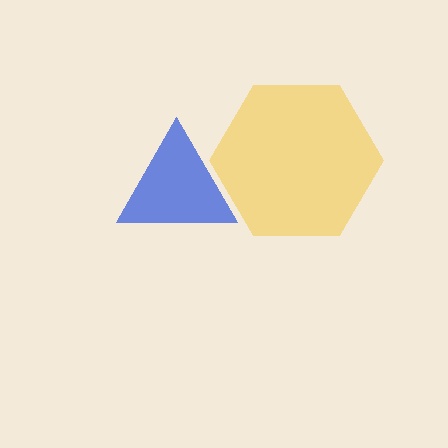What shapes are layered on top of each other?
The layered shapes are: a yellow hexagon, a blue triangle.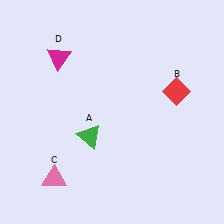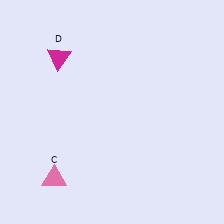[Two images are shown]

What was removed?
The green triangle (A), the red diamond (B) were removed in Image 2.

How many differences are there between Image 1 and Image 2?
There are 2 differences between the two images.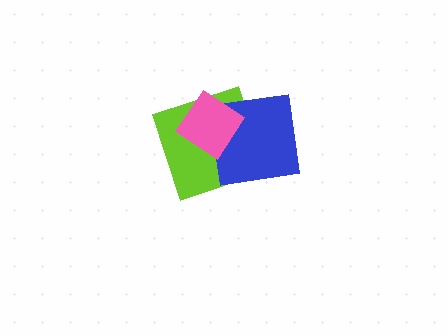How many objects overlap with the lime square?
2 objects overlap with the lime square.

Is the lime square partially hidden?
Yes, it is partially covered by another shape.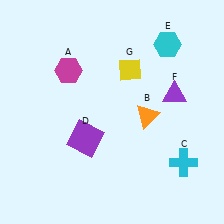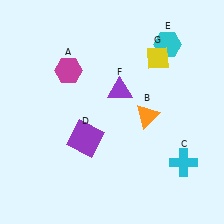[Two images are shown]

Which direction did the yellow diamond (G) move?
The yellow diamond (G) moved right.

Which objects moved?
The objects that moved are: the purple triangle (F), the yellow diamond (G).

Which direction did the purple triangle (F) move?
The purple triangle (F) moved left.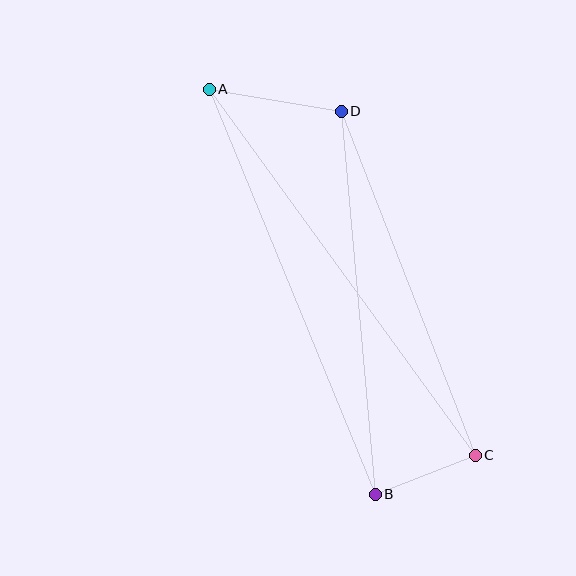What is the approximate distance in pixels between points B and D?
The distance between B and D is approximately 385 pixels.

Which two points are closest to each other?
Points B and C are closest to each other.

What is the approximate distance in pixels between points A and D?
The distance between A and D is approximately 134 pixels.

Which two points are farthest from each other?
Points A and C are farthest from each other.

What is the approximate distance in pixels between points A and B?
The distance between A and B is approximately 438 pixels.